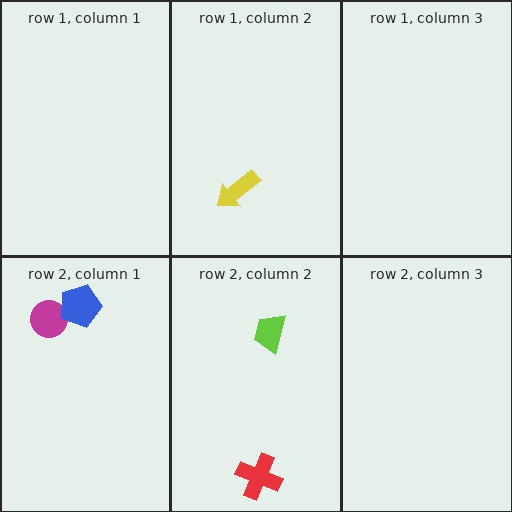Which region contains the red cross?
The row 2, column 2 region.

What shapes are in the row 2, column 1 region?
The magenta circle, the blue pentagon.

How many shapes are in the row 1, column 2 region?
1.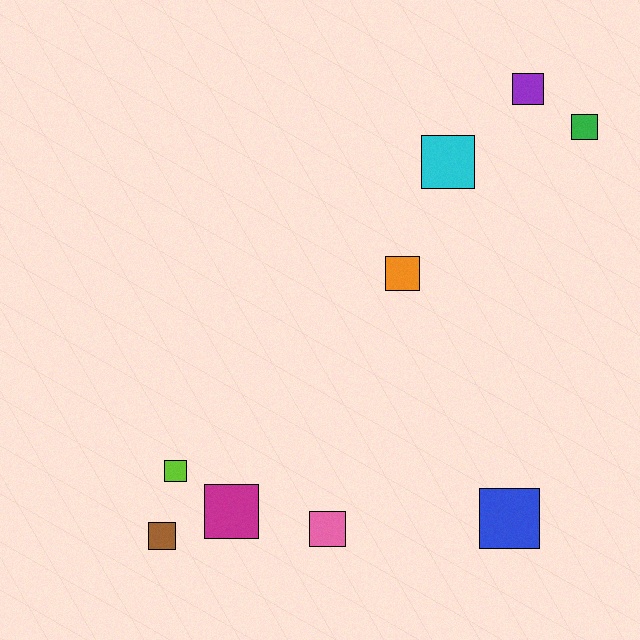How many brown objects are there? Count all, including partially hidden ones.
There is 1 brown object.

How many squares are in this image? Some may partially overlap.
There are 9 squares.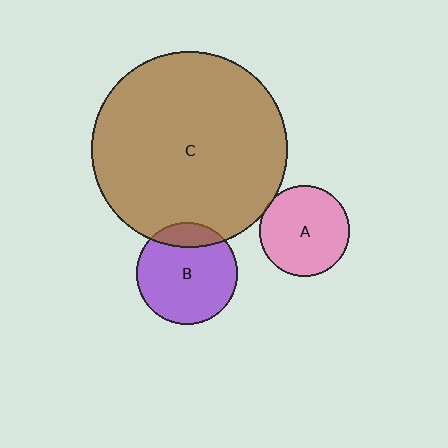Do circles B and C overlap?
Yes.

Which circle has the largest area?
Circle C (brown).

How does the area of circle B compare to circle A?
Approximately 1.3 times.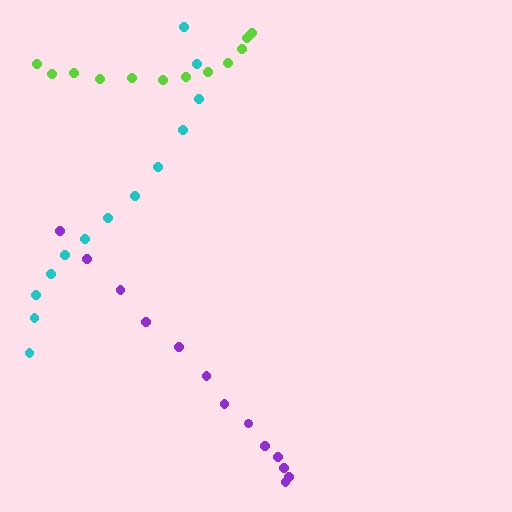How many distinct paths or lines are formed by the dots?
There are 3 distinct paths.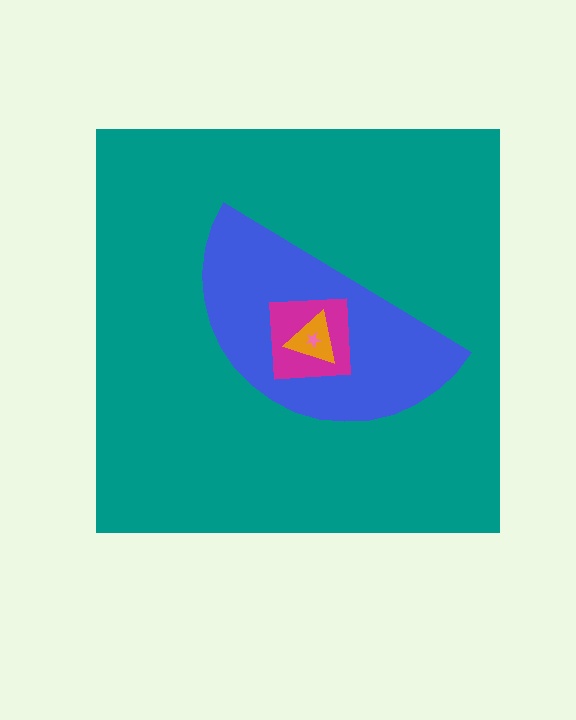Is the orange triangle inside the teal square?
Yes.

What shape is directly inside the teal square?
The blue semicircle.